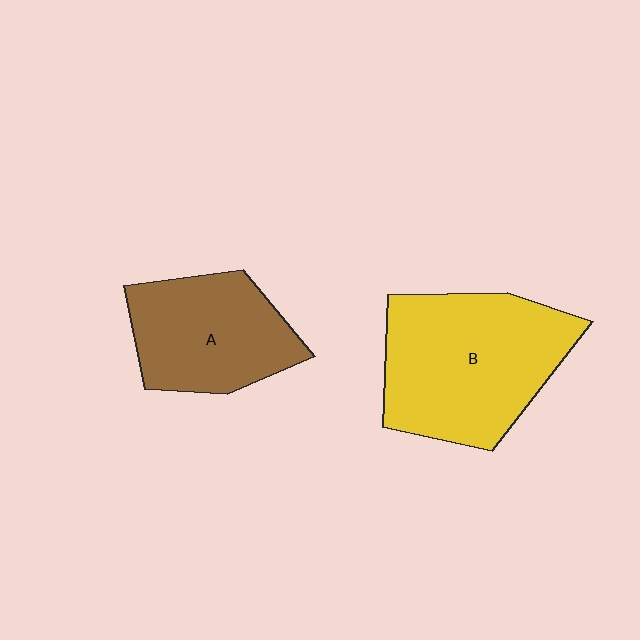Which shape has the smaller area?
Shape A (brown).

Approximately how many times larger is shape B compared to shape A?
Approximately 1.4 times.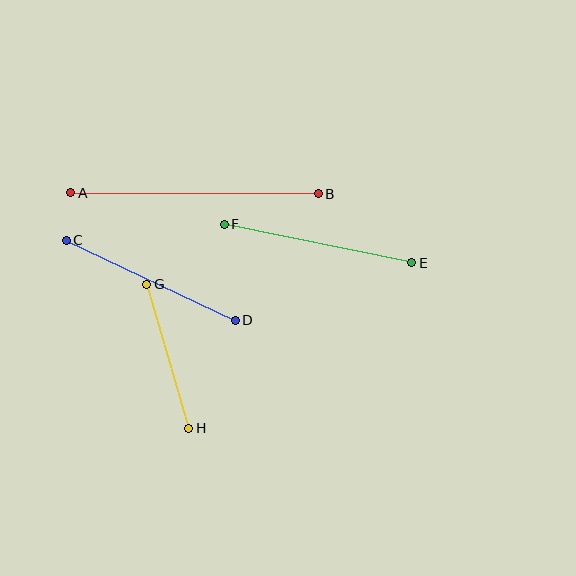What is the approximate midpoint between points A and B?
The midpoint is at approximately (195, 193) pixels.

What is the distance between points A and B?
The distance is approximately 248 pixels.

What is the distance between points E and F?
The distance is approximately 192 pixels.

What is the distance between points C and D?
The distance is approximately 187 pixels.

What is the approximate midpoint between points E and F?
The midpoint is at approximately (318, 243) pixels.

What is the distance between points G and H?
The distance is approximately 150 pixels.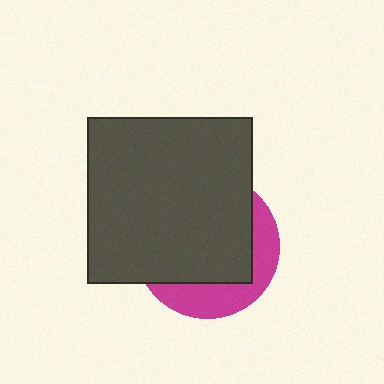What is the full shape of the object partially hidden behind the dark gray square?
The partially hidden object is a magenta circle.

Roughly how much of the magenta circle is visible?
A small part of it is visible (roughly 30%).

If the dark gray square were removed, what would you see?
You would see the complete magenta circle.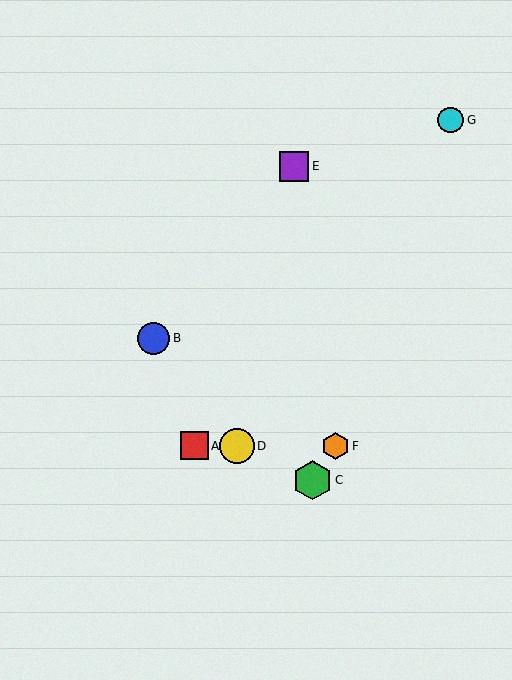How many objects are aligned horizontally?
3 objects (A, D, F) are aligned horizontally.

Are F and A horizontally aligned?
Yes, both are at y≈446.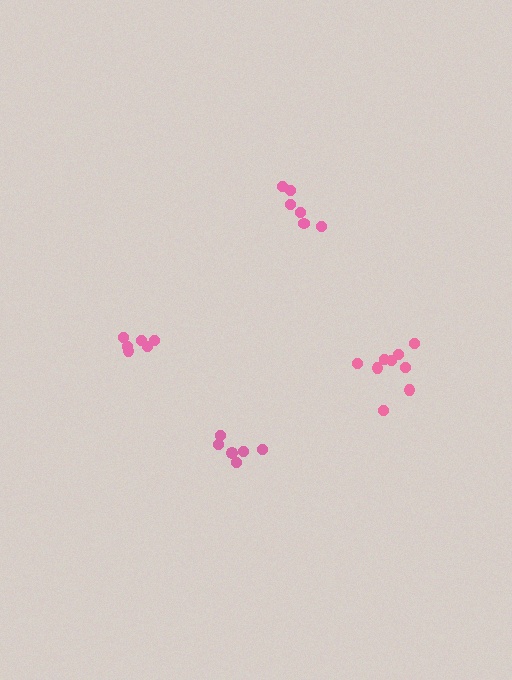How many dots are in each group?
Group 1: 6 dots, Group 2: 6 dots, Group 3: 6 dots, Group 4: 9 dots (27 total).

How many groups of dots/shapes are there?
There are 4 groups.